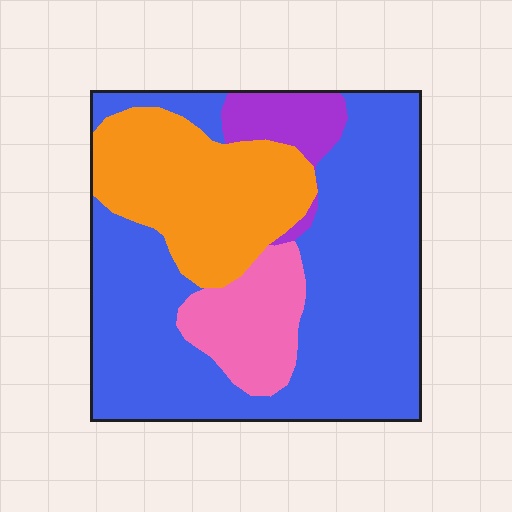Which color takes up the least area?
Purple, at roughly 5%.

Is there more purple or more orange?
Orange.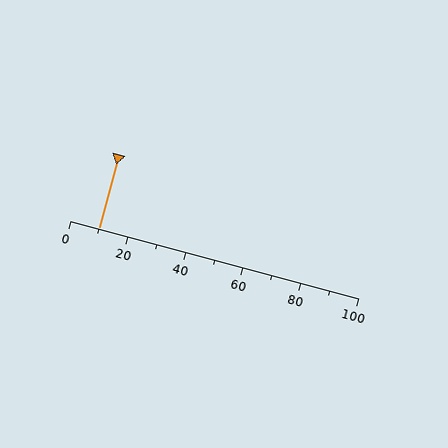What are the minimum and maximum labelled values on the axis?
The axis runs from 0 to 100.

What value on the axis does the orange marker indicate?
The marker indicates approximately 10.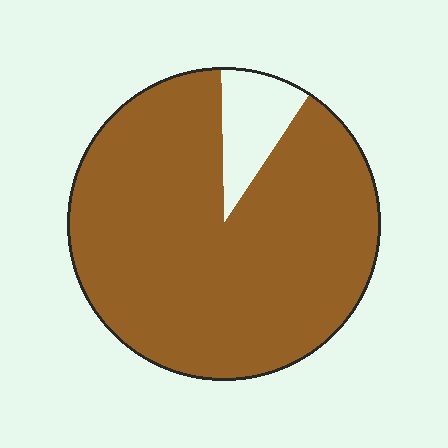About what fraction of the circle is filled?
About nine tenths (9/10).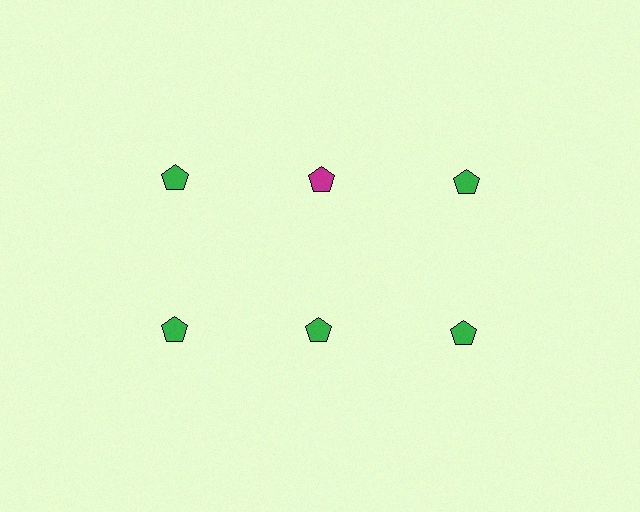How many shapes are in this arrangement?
There are 6 shapes arranged in a grid pattern.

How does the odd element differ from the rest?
It has a different color: magenta instead of green.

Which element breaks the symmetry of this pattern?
The magenta pentagon in the top row, second from left column breaks the symmetry. All other shapes are green pentagons.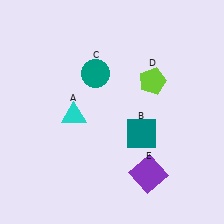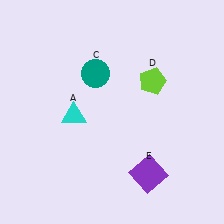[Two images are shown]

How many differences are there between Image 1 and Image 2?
There is 1 difference between the two images.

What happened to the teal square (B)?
The teal square (B) was removed in Image 2. It was in the bottom-right area of Image 1.